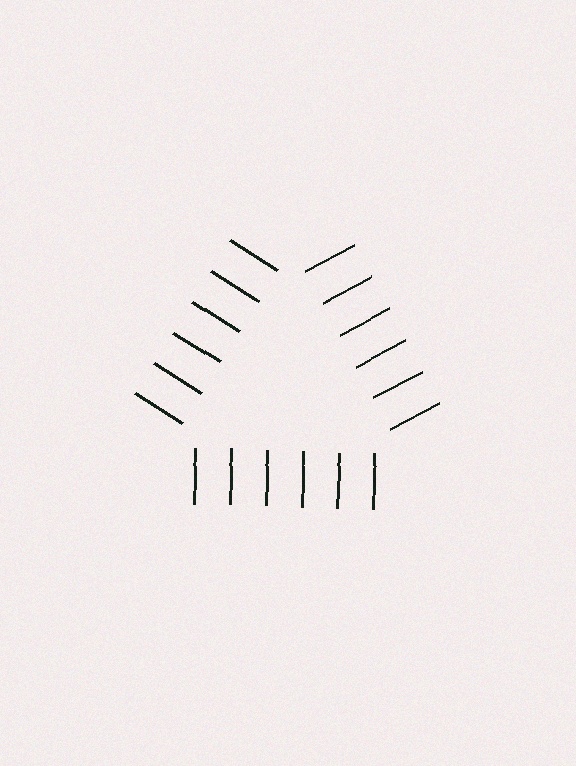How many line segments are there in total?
18 — 6 along each of the 3 edges.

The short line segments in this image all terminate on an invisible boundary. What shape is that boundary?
An illusory triangle — the line segments terminate on its edges but no continuous stroke is drawn.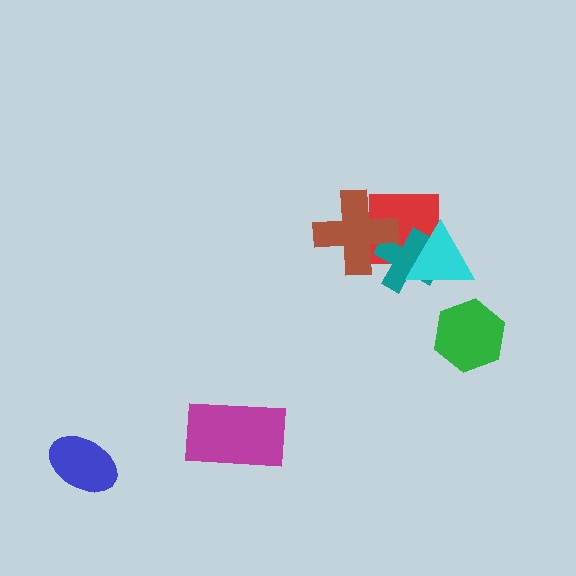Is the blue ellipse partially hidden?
No, no other shape covers it.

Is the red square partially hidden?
Yes, it is partially covered by another shape.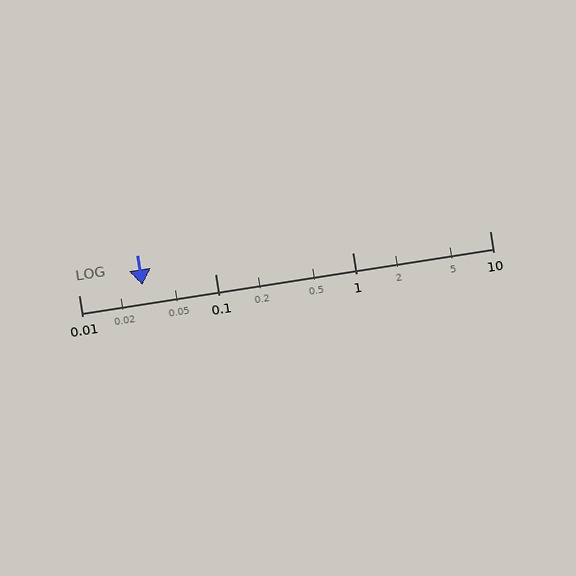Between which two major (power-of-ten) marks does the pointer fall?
The pointer is between 0.01 and 0.1.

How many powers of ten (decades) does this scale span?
The scale spans 3 decades, from 0.01 to 10.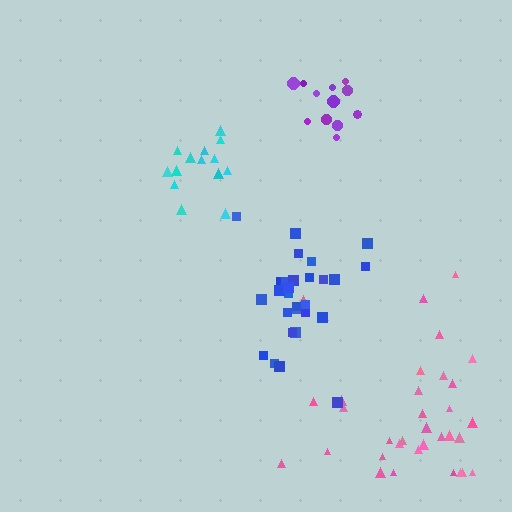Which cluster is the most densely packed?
Cyan.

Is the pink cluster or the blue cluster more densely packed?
Blue.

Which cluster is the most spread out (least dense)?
Pink.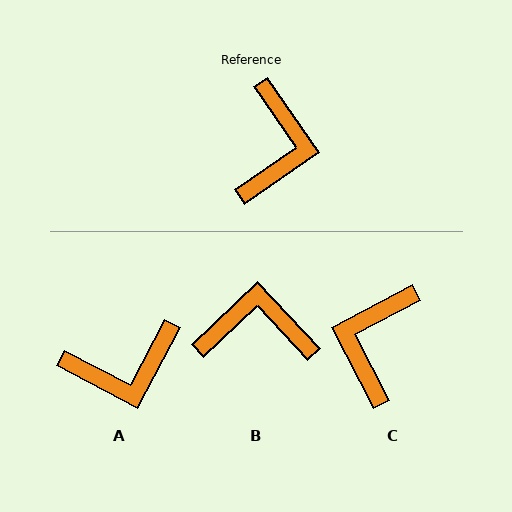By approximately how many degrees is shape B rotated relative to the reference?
Approximately 99 degrees counter-clockwise.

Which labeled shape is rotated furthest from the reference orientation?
C, about 173 degrees away.